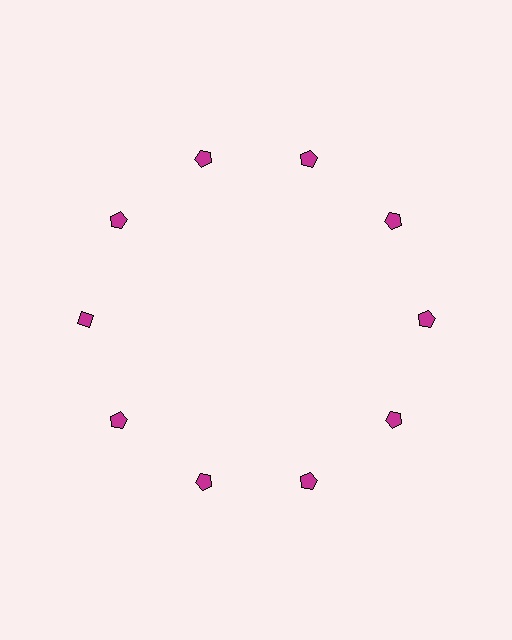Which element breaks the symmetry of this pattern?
The magenta diamond at roughly the 9 o'clock position breaks the symmetry. All other shapes are magenta pentagons.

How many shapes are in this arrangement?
There are 10 shapes arranged in a ring pattern.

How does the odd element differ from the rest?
It has a different shape: diamond instead of pentagon.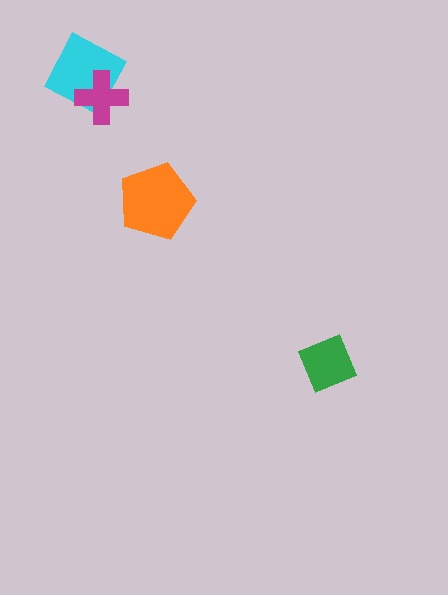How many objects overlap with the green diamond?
0 objects overlap with the green diamond.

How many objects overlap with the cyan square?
1 object overlaps with the cyan square.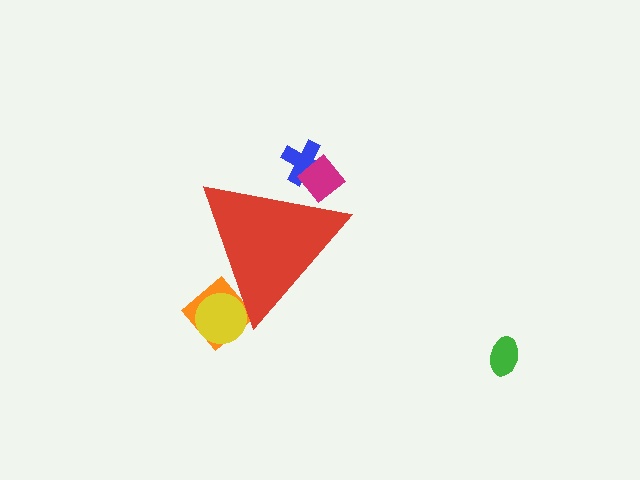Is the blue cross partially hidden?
Yes, the blue cross is partially hidden behind the red triangle.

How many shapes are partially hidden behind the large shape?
4 shapes are partially hidden.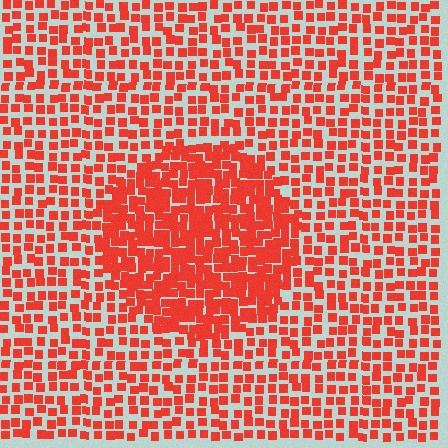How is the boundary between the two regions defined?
The boundary is defined by a change in element density (approximately 1.9x ratio). All elements are the same color, size, and shape.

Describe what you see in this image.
The image contains small red elements arranged at two different densities. A circle-shaped region is visible where the elements are more densely packed than the surrounding area.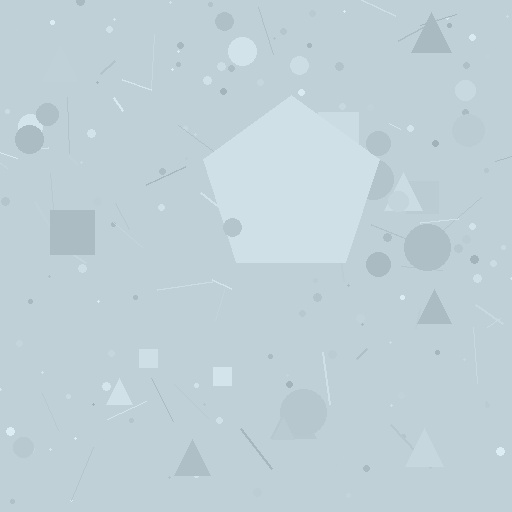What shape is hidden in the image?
A pentagon is hidden in the image.